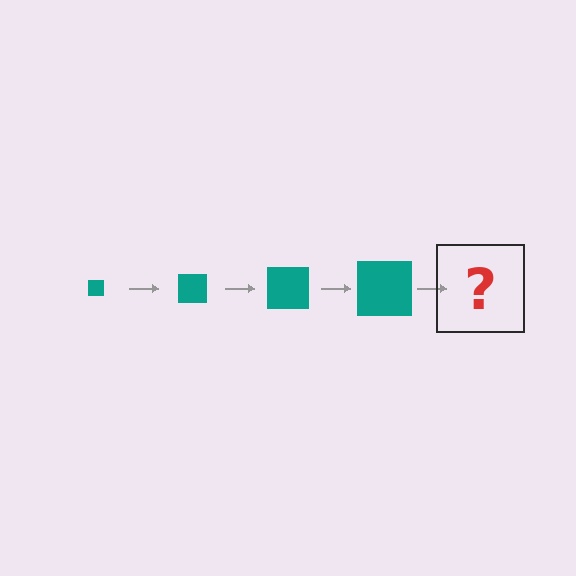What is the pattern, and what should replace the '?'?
The pattern is that the square gets progressively larger each step. The '?' should be a teal square, larger than the previous one.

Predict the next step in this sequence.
The next step is a teal square, larger than the previous one.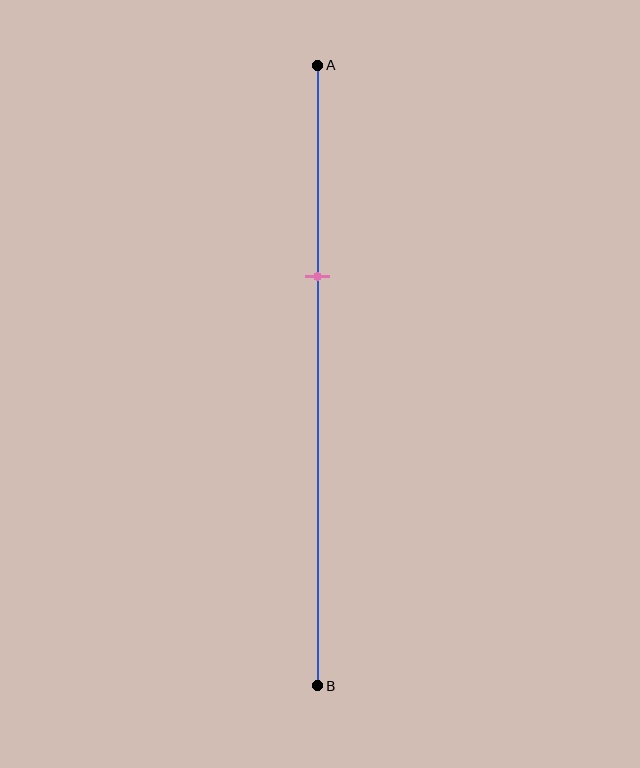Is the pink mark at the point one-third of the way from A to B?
Yes, the mark is approximately at the one-third point.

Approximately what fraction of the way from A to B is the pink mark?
The pink mark is approximately 35% of the way from A to B.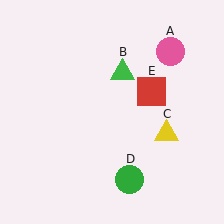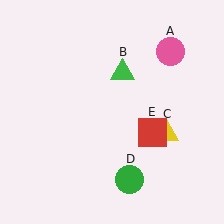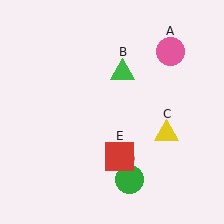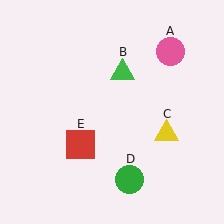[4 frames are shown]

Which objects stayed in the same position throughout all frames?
Pink circle (object A) and green triangle (object B) and yellow triangle (object C) and green circle (object D) remained stationary.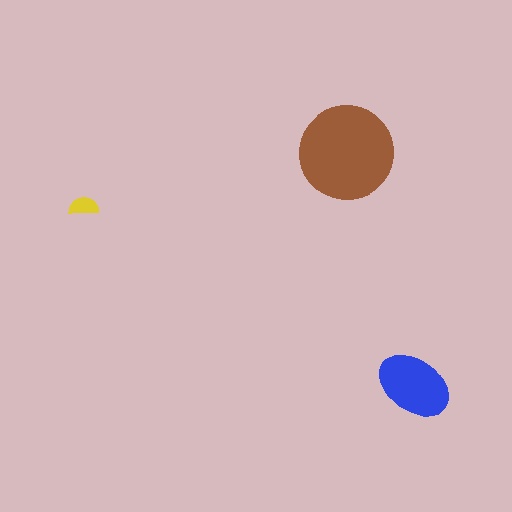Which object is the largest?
The brown circle.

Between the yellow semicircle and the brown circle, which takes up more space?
The brown circle.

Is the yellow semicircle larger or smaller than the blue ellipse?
Smaller.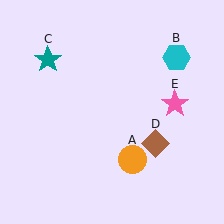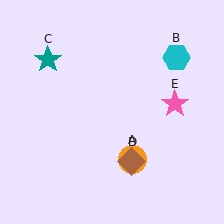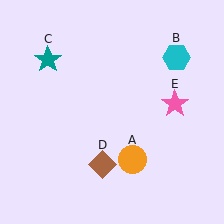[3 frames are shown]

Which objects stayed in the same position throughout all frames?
Orange circle (object A) and cyan hexagon (object B) and teal star (object C) and pink star (object E) remained stationary.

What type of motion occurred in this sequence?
The brown diamond (object D) rotated clockwise around the center of the scene.